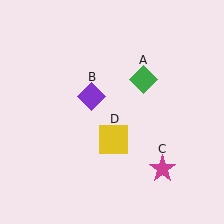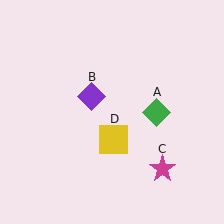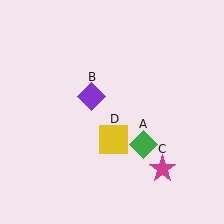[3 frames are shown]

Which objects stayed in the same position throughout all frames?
Purple diamond (object B) and magenta star (object C) and yellow square (object D) remained stationary.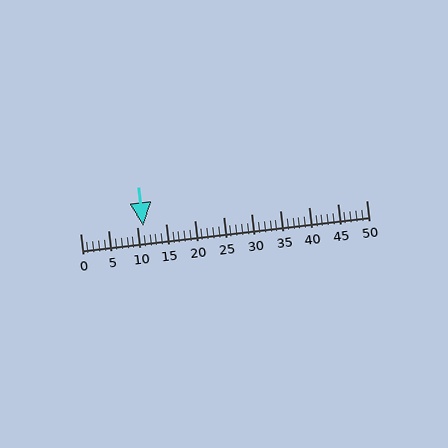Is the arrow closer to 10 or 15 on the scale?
The arrow is closer to 10.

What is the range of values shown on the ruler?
The ruler shows values from 0 to 50.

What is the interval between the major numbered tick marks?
The major tick marks are spaced 5 units apart.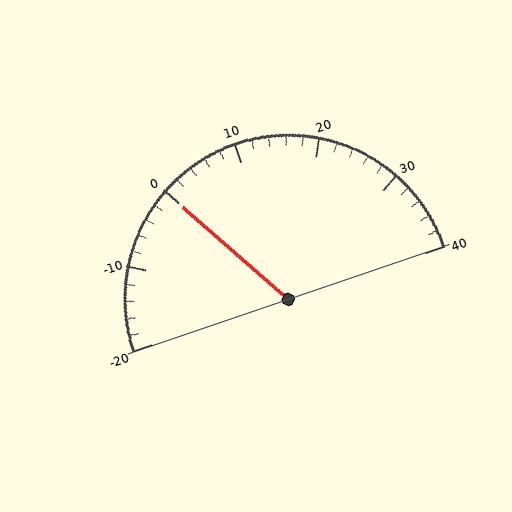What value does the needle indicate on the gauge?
The needle indicates approximately 0.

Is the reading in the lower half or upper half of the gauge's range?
The reading is in the lower half of the range (-20 to 40).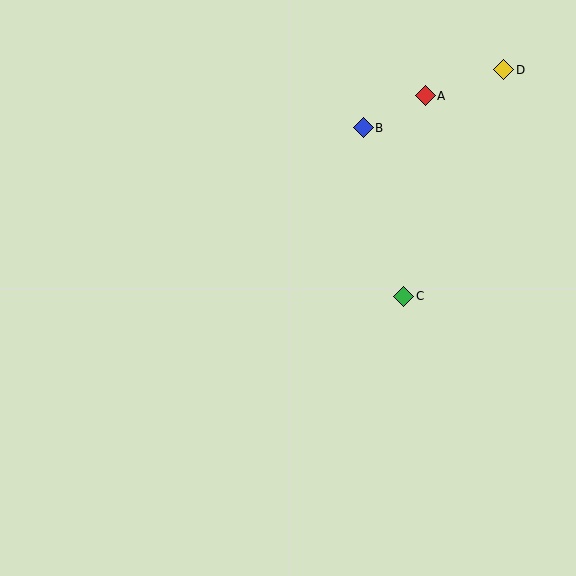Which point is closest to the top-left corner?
Point B is closest to the top-left corner.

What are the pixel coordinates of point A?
Point A is at (425, 96).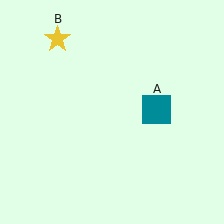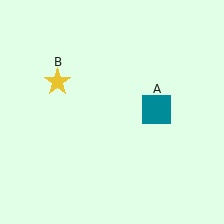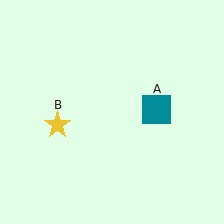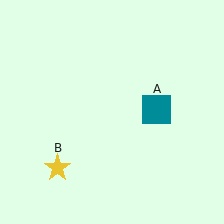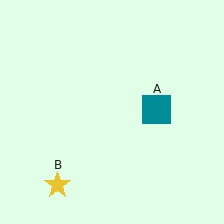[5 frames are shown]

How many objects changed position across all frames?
1 object changed position: yellow star (object B).